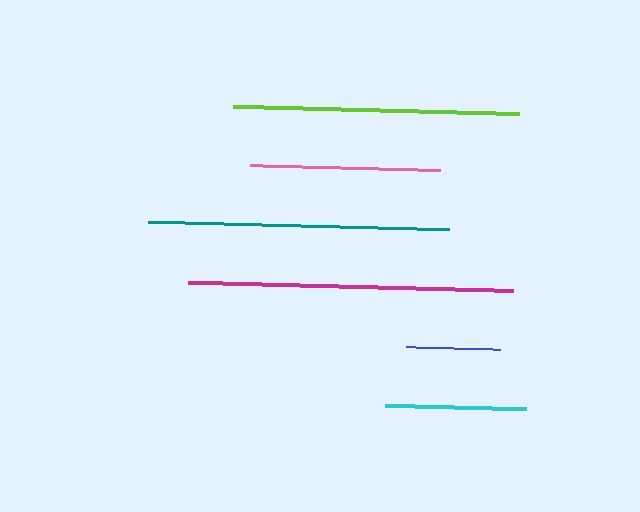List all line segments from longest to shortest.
From longest to shortest: magenta, teal, lime, pink, cyan, blue.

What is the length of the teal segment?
The teal segment is approximately 301 pixels long.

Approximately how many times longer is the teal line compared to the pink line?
The teal line is approximately 1.6 times the length of the pink line.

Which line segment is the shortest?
The blue line is the shortest at approximately 95 pixels.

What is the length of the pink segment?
The pink segment is approximately 190 pixels long.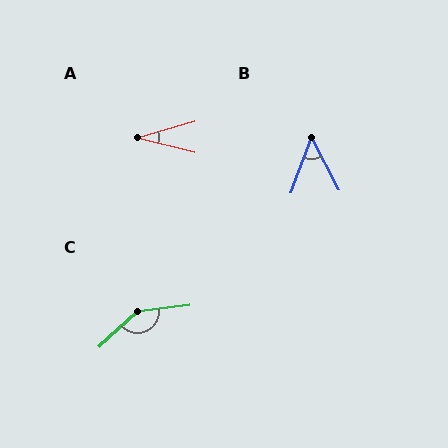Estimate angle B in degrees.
Approximately 48 degrees.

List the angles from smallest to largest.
A (31°), B (48°), C (145°).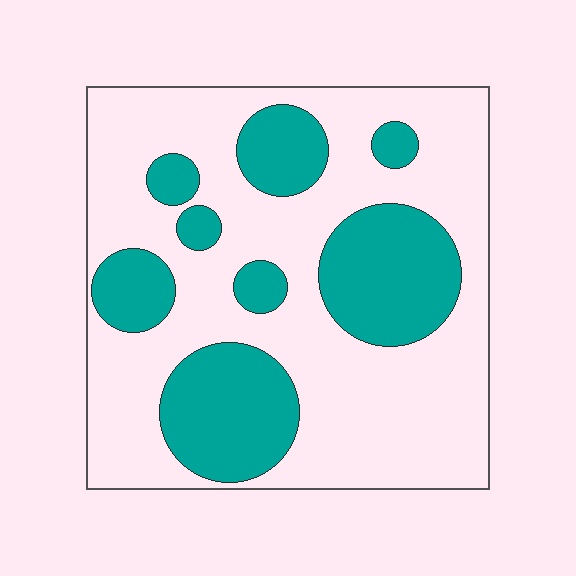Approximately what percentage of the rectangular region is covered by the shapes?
Approximately 30%.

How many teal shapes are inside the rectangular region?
8.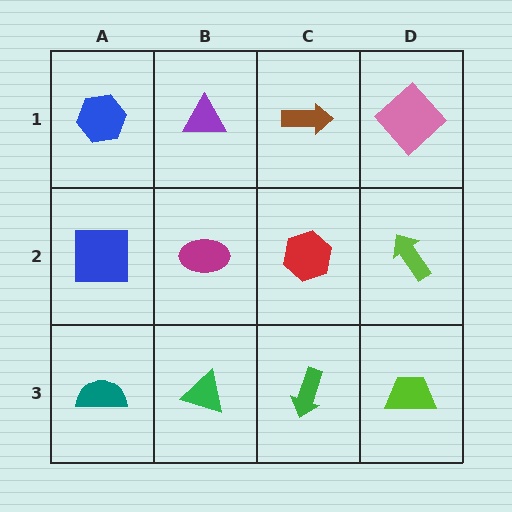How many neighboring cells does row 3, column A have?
2.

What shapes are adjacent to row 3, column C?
A red hexagon (row 2, column C), a green triangle (row 3, column B), a lime trapezoid (row 3, column D).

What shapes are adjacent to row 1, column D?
A lime arrow (row 2, column D), a brown arrow (row 1, column C).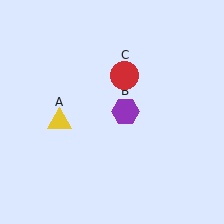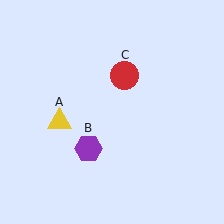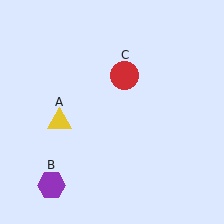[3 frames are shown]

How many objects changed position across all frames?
1 object changed position: purple hexagon (object B).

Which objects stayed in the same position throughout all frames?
Yellow triangle (object A) and red circle (object C) remained stationary.